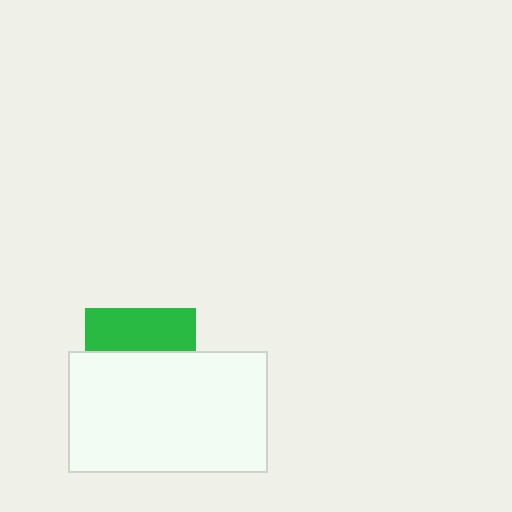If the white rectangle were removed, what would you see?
You would see the complete green square.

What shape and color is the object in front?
The object in front is a white rectangle.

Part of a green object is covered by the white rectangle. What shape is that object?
It is a square.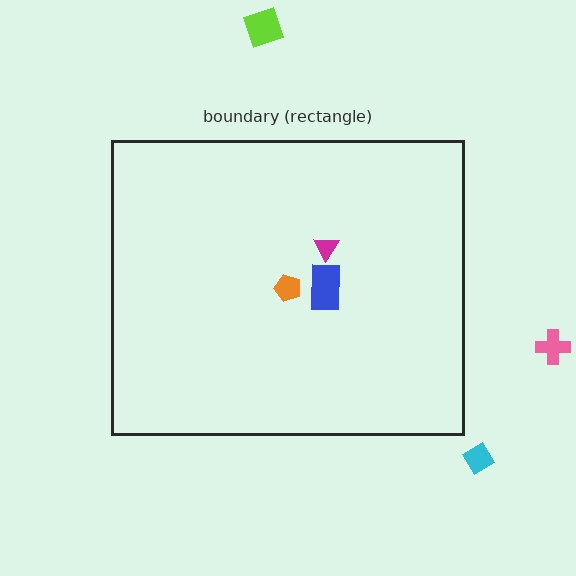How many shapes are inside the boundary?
3 inside, 3 outside.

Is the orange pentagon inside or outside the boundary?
Inside.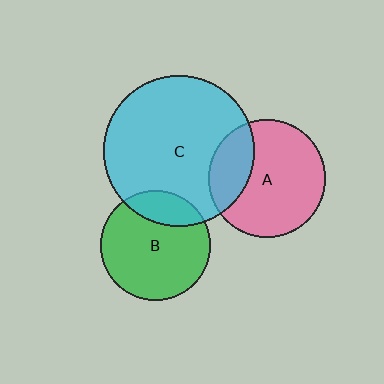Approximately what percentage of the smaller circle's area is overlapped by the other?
Approximately 20%.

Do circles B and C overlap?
Yes.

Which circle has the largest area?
Circle C (cyan).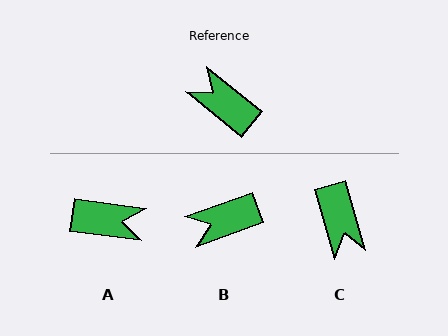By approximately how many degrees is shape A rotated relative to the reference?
Approximately 149 degrees clockwise.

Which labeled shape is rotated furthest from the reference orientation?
A, about 149 degrees away.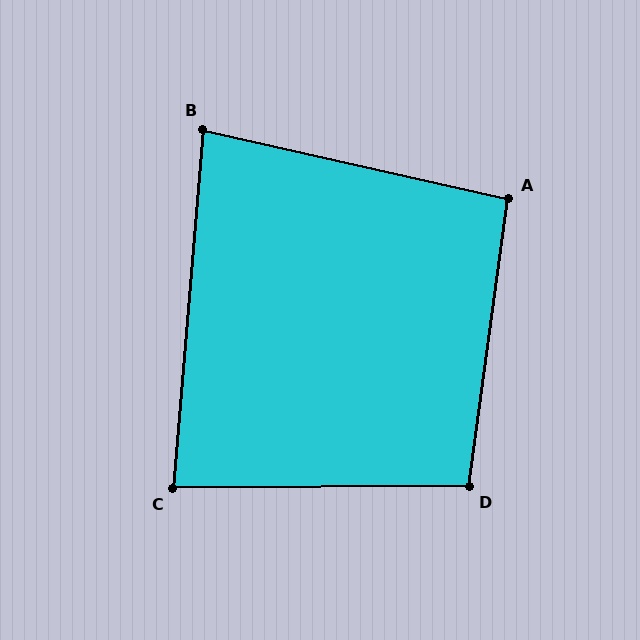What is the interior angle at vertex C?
Approximately 85 degrees (acute).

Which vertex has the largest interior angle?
D, at approximately 98 degrees.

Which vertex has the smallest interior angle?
B, at approximately 82 degrees.